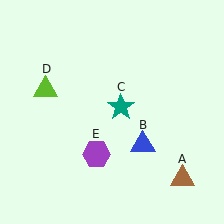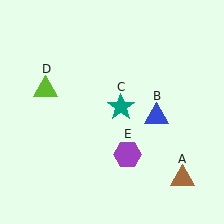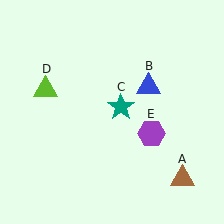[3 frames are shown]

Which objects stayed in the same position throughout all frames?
Brown triangle (object A) and teal star (object C) and lime triangle (object D) remained stationary.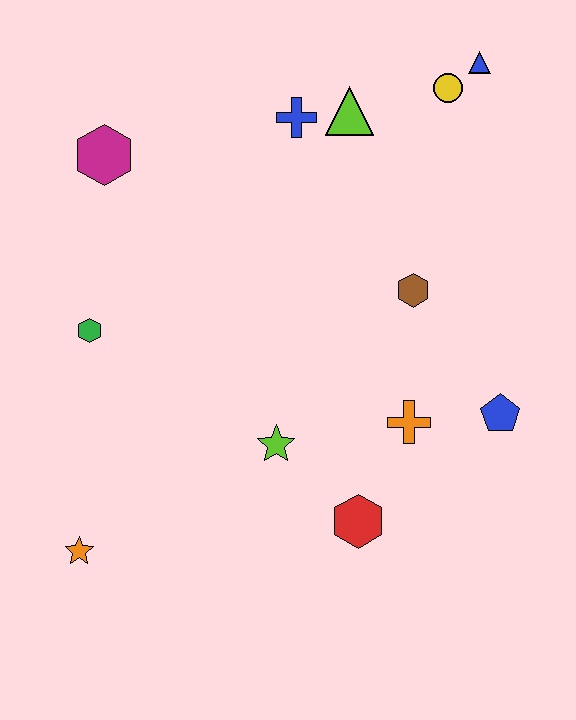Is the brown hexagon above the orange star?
Yes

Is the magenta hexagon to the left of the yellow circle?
Yes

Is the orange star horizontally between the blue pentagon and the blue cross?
No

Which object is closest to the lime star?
The red hexagon is closest to the lime star.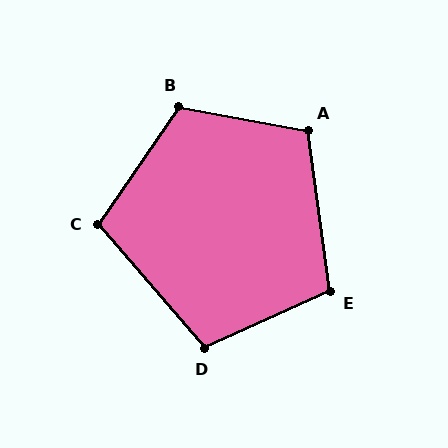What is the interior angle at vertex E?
Approximately 106 degrees (obtuse).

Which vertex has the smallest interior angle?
C, at approximately 105 degrees.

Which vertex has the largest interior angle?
B, at approximately 114 degrees.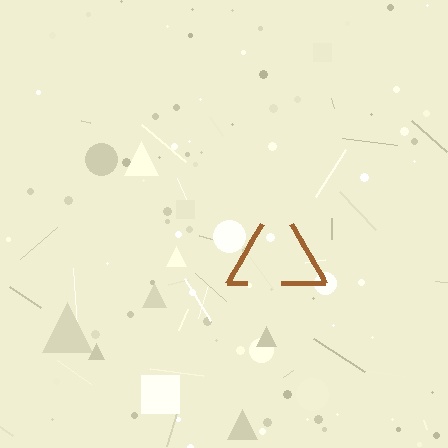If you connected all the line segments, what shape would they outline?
They would outline a triangle.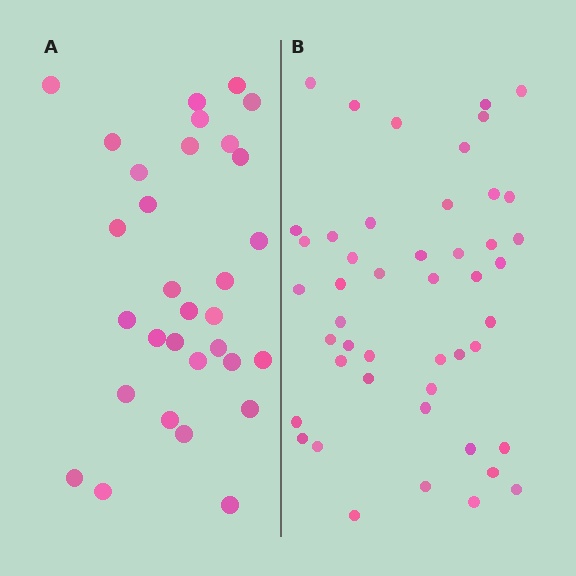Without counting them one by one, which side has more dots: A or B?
Region B (the right region) has more dots.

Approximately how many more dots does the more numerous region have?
Region B has approximately 15 more dots than region A.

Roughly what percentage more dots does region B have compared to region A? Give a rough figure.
About 50% more.